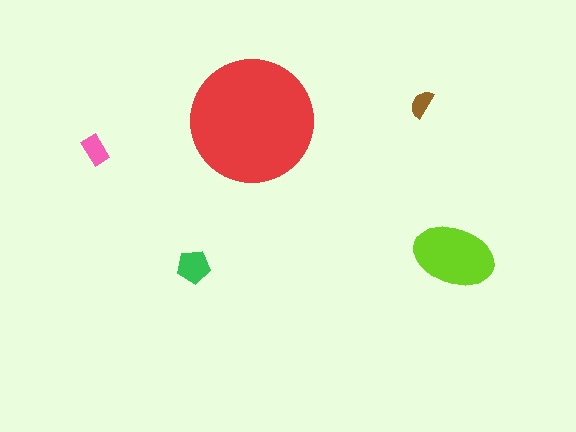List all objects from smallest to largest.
The brown semicircle, the pink rectangle, the green pentagon, the lime ellipse, the red circle.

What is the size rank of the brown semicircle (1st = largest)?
5th.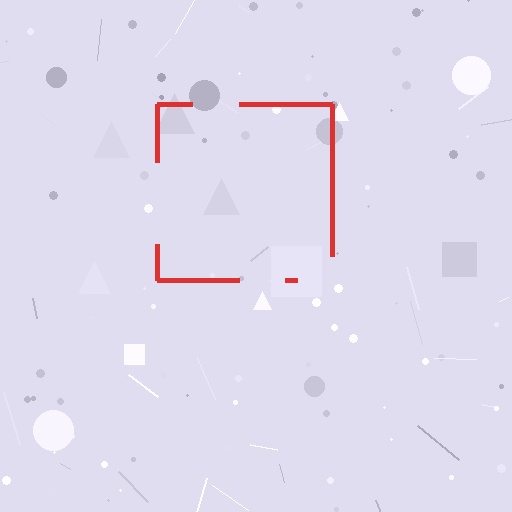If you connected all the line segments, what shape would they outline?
They would outline a square.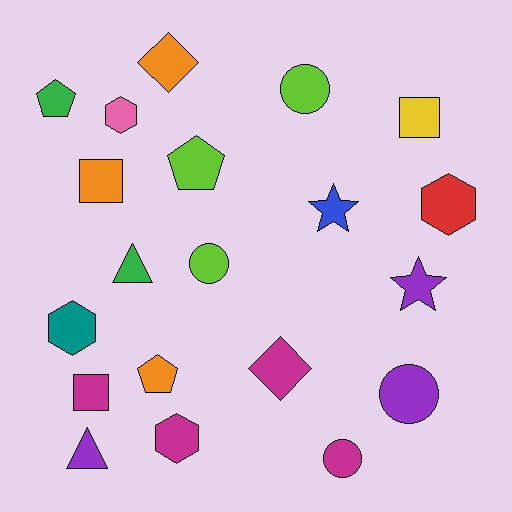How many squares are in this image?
There are 3 squares.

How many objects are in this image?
There are 20 objects.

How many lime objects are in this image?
There are 3 lime objects.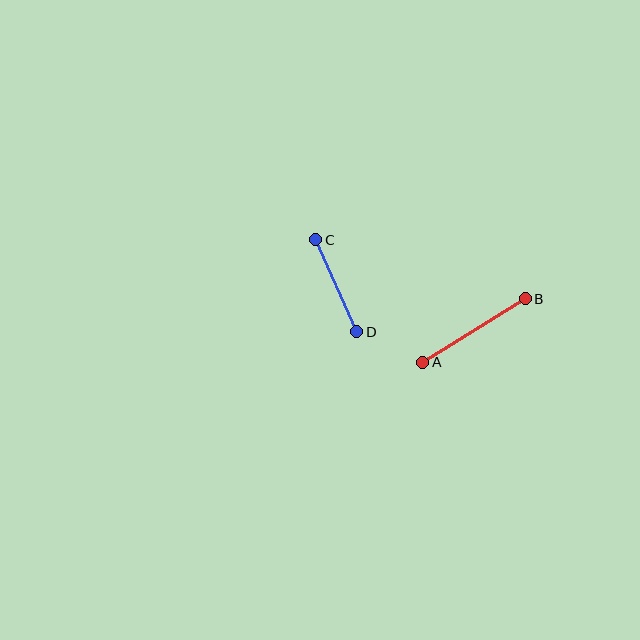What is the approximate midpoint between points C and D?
The midpoint is at approximately (336, 286) pixels.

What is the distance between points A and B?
The distance is approximately 121 pixels.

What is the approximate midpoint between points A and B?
The midpoint is at approximately (474, 331) pixels.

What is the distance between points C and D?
The distance is approximately 101 pixels.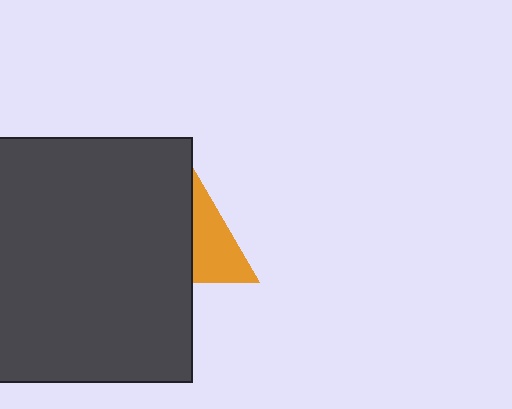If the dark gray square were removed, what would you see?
You would see the complete orange triangle.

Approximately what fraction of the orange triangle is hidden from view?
Roughly 53% of the orange triangle is hidden behind the dark gray square.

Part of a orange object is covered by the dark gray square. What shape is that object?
It is a triangle.